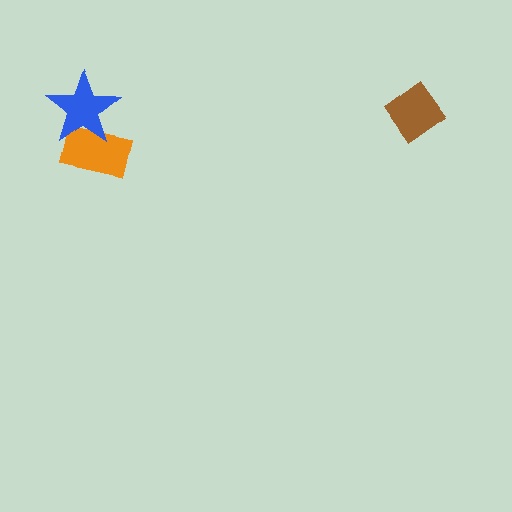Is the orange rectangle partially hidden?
Yes, it is partially covered by another shape.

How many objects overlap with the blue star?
1 object overlaps with the blue star.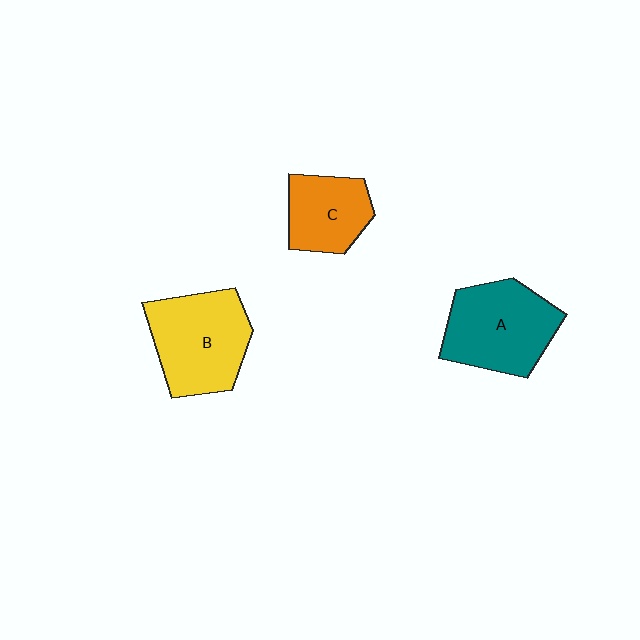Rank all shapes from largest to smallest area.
From largest to smallest: B (yellow), A (teal), C (orange).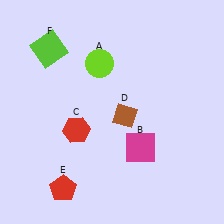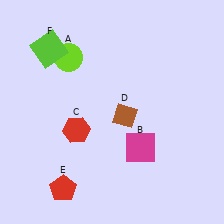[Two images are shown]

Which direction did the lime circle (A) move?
The lime circle (A) moved left.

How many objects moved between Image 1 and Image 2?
1 object moved between the two images.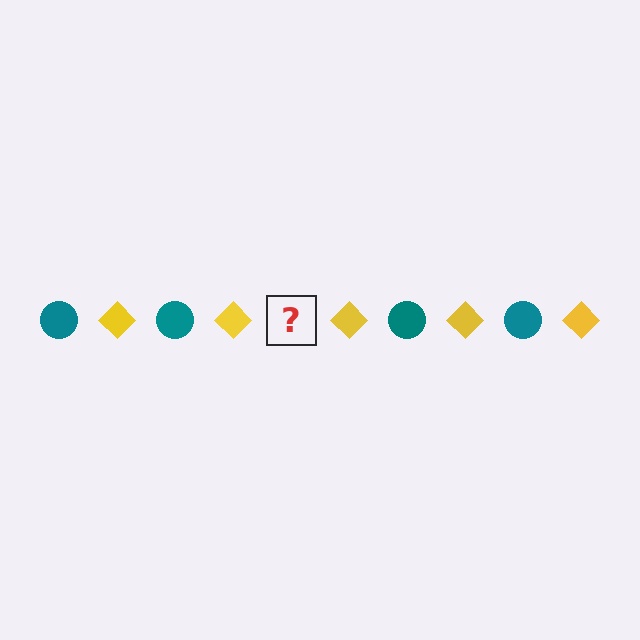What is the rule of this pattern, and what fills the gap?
The rule is that the pattern alternates between teal circle and yellow diamond. The gap should be filled with a teal circle.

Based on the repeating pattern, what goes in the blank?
The blank should be a teal circle.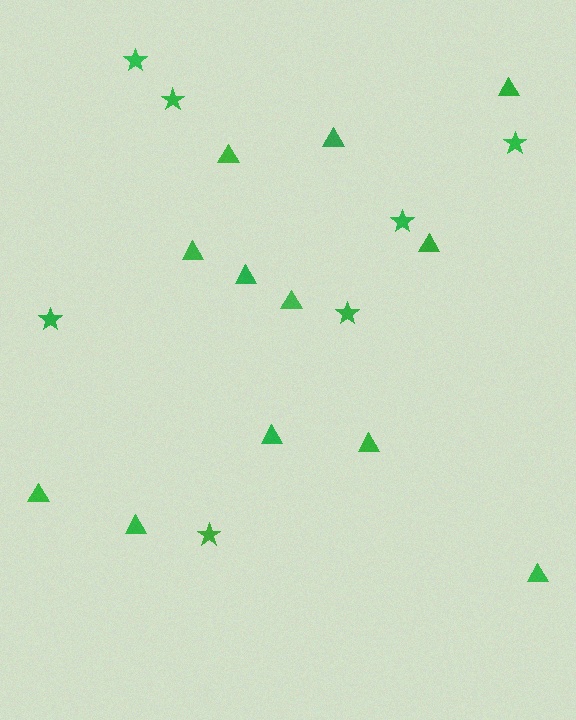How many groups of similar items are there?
There are 2 groups: one group of triangles (12) and one group of stars (7).